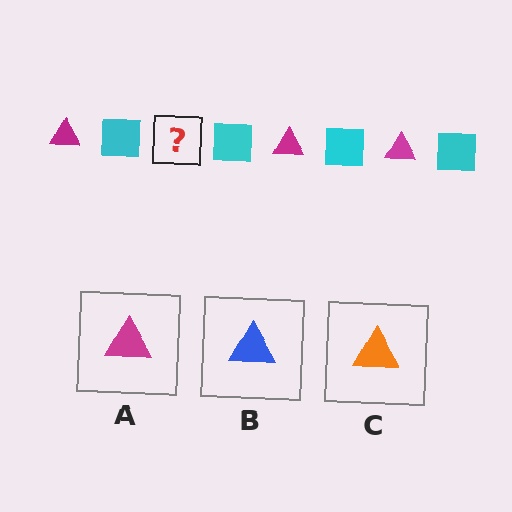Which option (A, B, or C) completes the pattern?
A.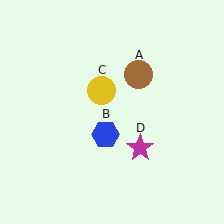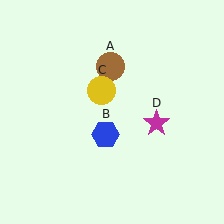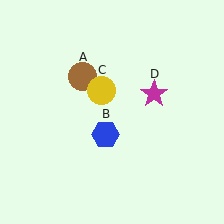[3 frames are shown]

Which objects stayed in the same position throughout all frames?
Blue hexagon (object B) and yellow circle (object C) remained stationary.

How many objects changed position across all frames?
2 objects changed position: brown circle (object A), magenta star (object D).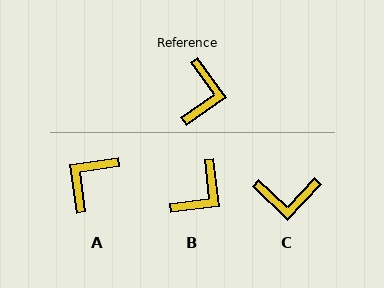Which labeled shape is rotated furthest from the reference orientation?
A, about 153 degrees away.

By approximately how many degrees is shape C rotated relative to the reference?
Approximately 79 degrees clockwise.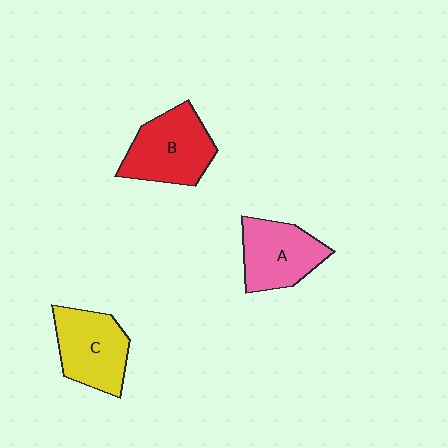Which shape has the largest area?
Shape B (red).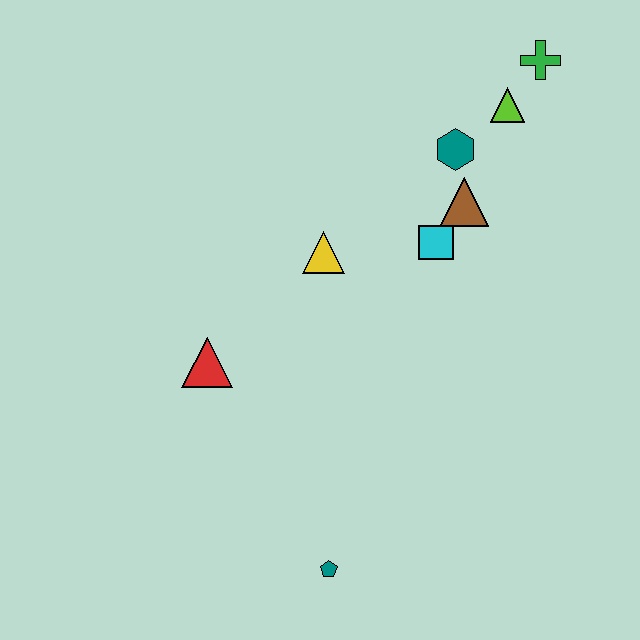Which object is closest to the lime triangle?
The green cross is closest to the lime triangle.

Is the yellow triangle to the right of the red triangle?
Yes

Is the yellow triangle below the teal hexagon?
Yes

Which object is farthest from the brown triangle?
The teal pentagon is farthest from the brown triangle.